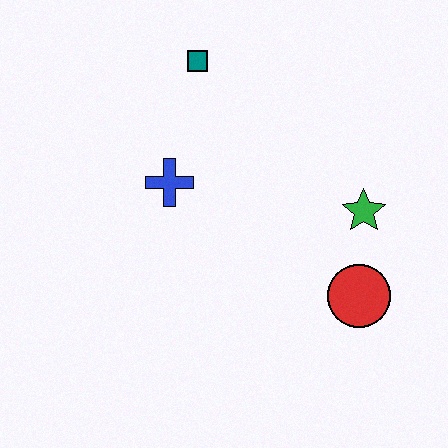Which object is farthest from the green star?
The teal square is farthest from the green star.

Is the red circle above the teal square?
No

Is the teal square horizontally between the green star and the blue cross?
Yes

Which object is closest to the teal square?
The blue cross is closest to the teal square.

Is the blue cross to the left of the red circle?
Yes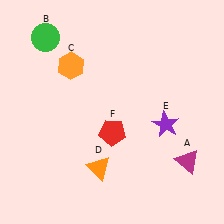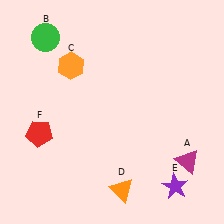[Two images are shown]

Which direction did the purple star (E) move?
The purple star (E) moved down.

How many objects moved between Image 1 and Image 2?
3 objects moved between the two images.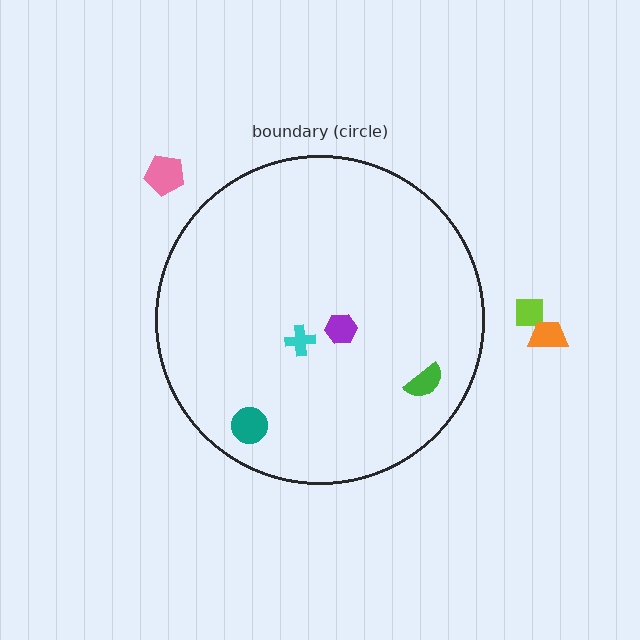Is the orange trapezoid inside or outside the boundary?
Outside.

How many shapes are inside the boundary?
4 inside, 3 outside.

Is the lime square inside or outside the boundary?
Outside.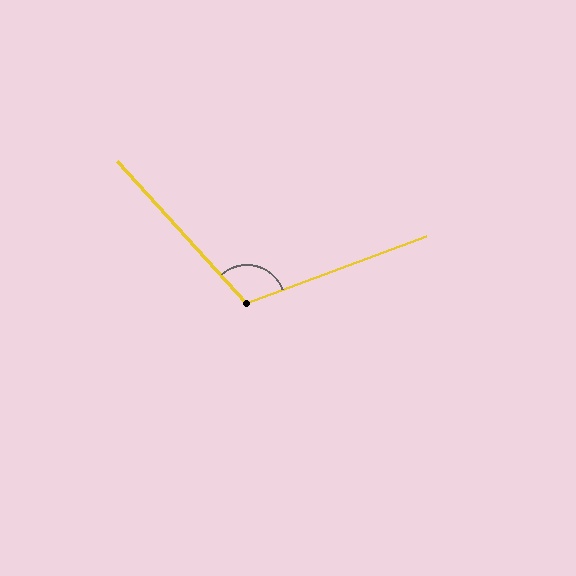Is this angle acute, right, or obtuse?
It is obtuse.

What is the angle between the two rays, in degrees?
Approximately 112 degrees.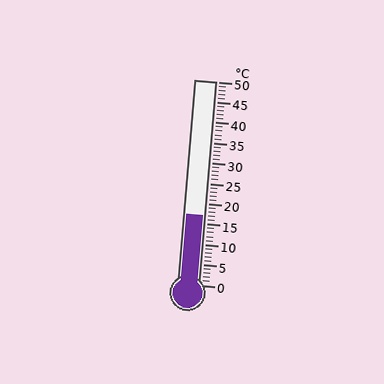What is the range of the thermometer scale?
The thermometer scale ranges from 0°C to 50°C.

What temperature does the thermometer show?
The thermometer shows approximately 17°C.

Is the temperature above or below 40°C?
The temperature is below 40°C.